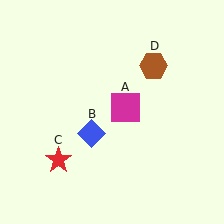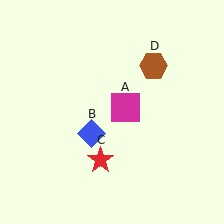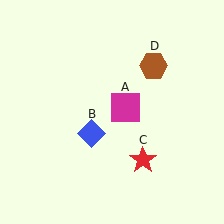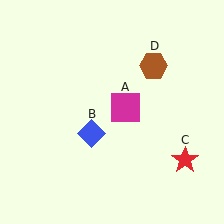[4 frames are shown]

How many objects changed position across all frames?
1 object changed position: red star (object C).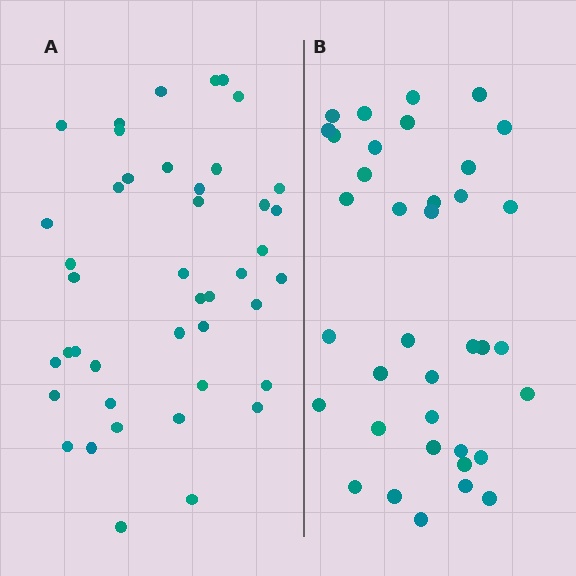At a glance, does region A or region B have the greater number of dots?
Region A (the left region) has more dots.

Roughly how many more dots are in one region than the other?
Region A has about 6 more dots than region B.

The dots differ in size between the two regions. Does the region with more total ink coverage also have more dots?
No. Region B has more total ink coverage because its dots are larger, but region A actually contains more individual dots. Total area can be misleading — the number of items is what matters here.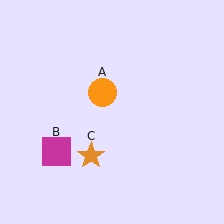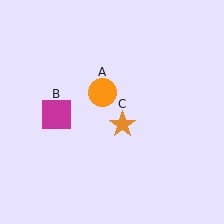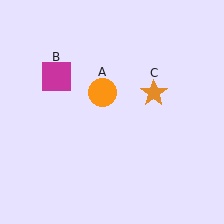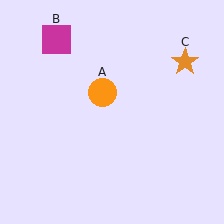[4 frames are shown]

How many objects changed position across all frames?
2 objects changed position: magenta square (object B), orange star (object C).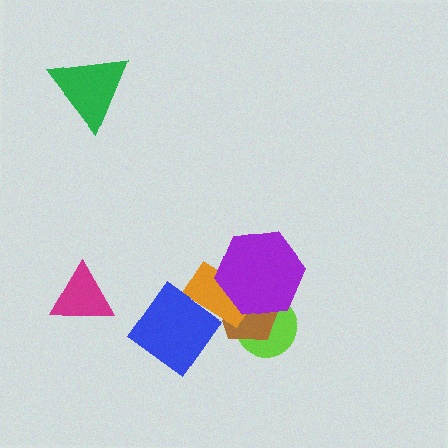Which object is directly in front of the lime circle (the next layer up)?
The brown pentagon is directly in front of the lime circle.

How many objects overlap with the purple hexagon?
3 objects overlap with the purple hexagon.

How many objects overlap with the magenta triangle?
0 objects overlap with the magenta triangle.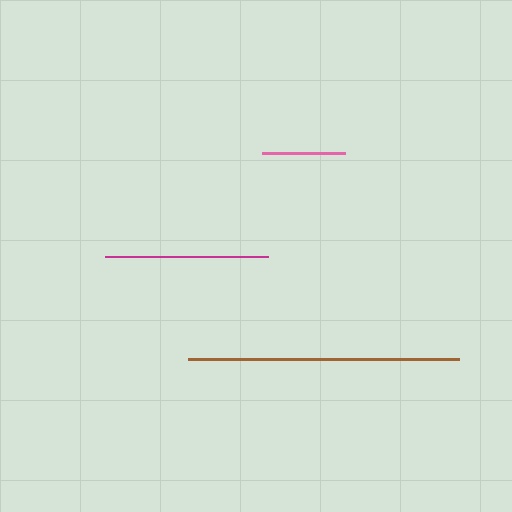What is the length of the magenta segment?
The magenta segment is approximately 163 pixels long.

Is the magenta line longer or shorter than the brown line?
The brown line is longer than the magenta line.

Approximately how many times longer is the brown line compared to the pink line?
The brown line is approximately 3.2 times the length of the pink line.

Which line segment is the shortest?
The pink line is the shortest at approximately 84 pixels.